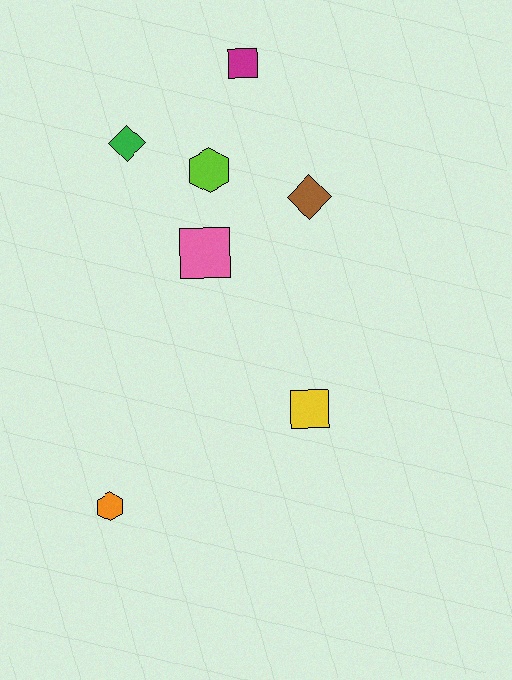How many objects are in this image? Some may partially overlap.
There are 7 objects.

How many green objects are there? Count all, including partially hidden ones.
There is 1 green object.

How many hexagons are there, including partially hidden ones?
There are 2 hexagons.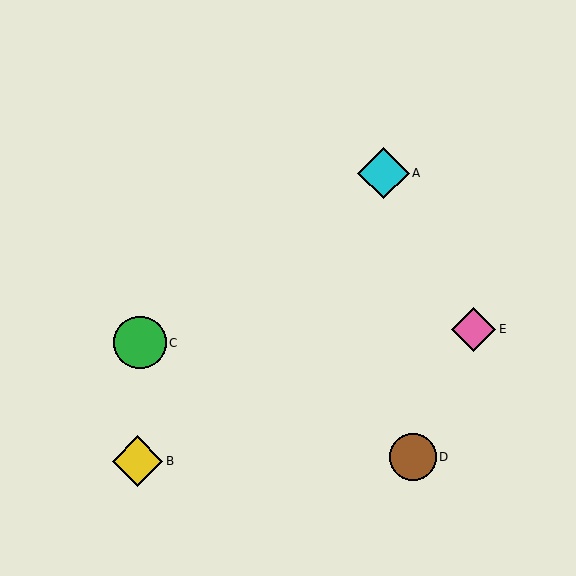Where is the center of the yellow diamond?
The center of the yellow diamond is at (138, 461).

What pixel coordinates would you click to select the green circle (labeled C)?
Click at (140, 343) to select the green circle C.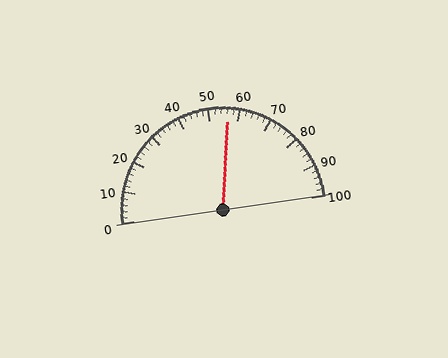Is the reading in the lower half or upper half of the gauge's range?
The reading is in the upper half of the range (0 to 100).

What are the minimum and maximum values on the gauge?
The gauge ranges from 0 to 100.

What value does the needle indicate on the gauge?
The needle indicates approximately 56.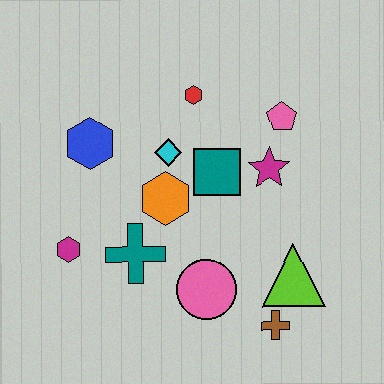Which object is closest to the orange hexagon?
The cyan diamond is closest to the orange hexagon.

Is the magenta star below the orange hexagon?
No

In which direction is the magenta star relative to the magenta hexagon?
The magenta star is to the right of the magenta hexagon.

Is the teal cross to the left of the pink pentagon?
Yes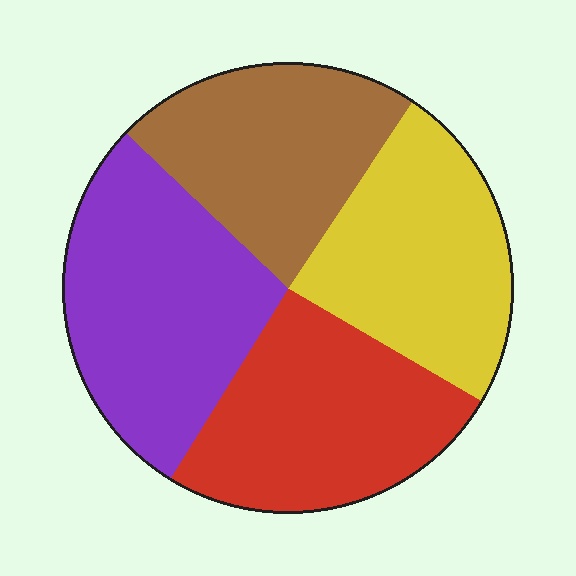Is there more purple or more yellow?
Purple.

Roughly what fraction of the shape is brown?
Brown takes up less than a quarter of the shape.